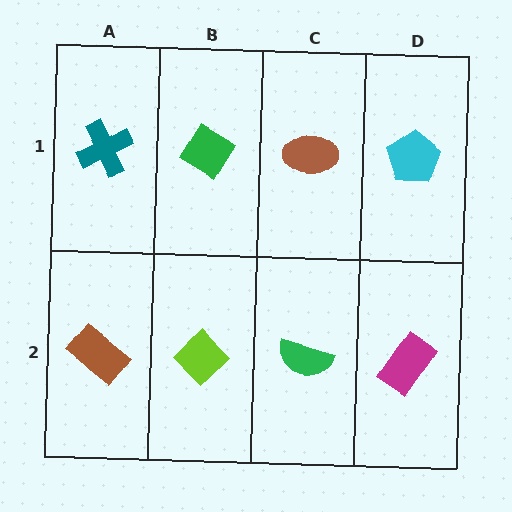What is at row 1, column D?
A cyan pentagon.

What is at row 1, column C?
A brown ellipse.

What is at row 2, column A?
A brown rectangle.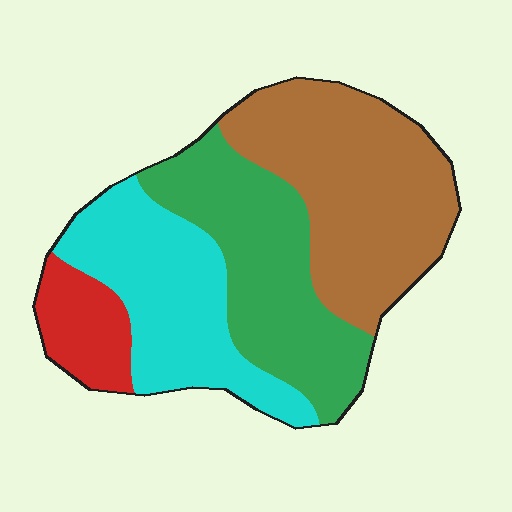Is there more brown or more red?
Brown.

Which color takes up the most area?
Brown, at roughly 35%.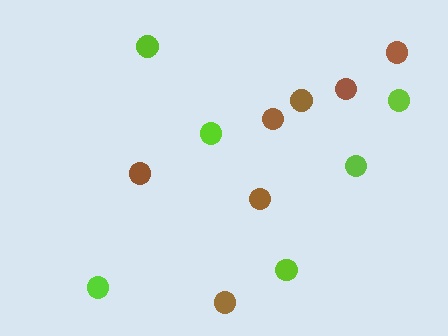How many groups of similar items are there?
There are 2 groups: one group of lime circles (6) and one group of brown circles (7).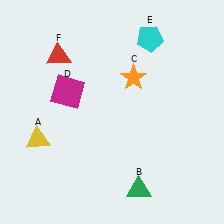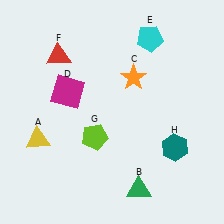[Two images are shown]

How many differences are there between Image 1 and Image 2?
There are 2 differences between the two images.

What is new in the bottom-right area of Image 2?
A teal hexagon (H) was added in the bottom-right area of Image 2.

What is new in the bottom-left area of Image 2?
A lime pentagon (G) was added in the bottom-left area of Image 2.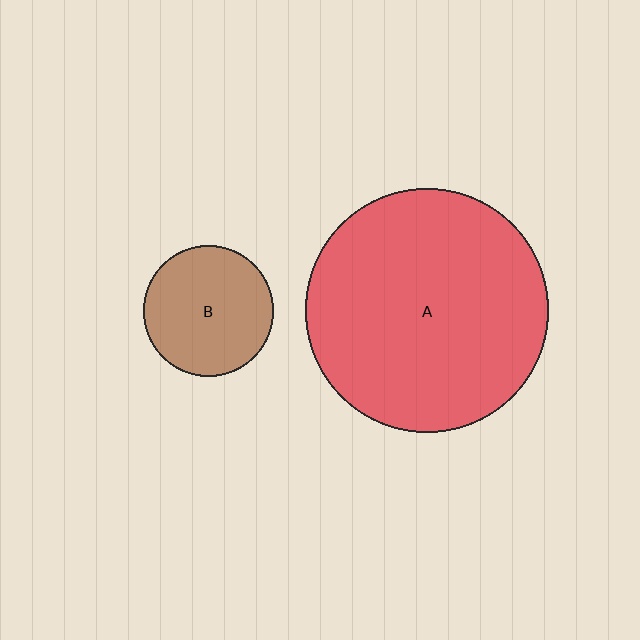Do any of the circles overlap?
No, none of the circles overlap.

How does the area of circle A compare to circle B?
Approximately 3.5 times.